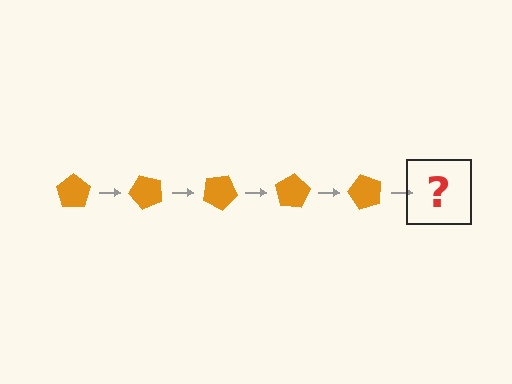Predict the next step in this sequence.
The next step is an orange pentagon rotated 250 degrees.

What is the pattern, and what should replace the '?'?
The pattern is that the pentagon rotates 50 degrees each step. The '?' should be an orange pentagon rotated 250 degrees.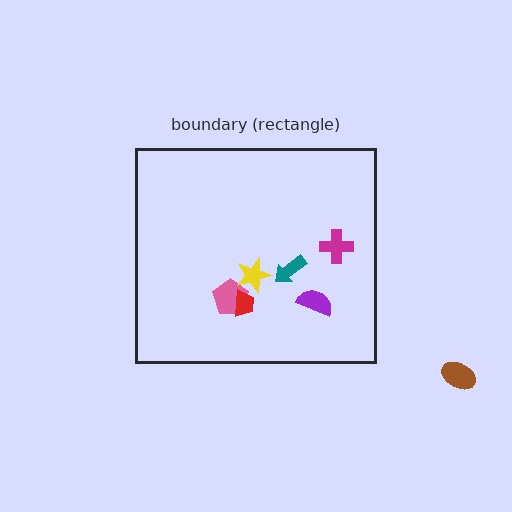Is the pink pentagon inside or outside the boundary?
Inside.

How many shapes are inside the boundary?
6 inside, 1 outside.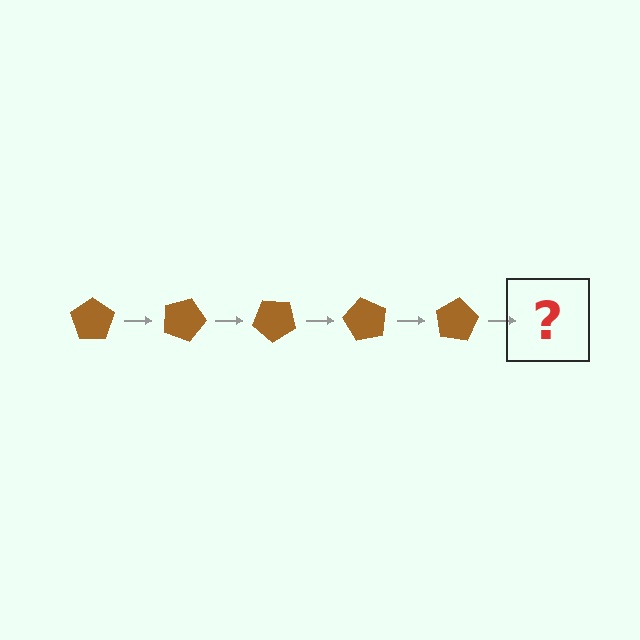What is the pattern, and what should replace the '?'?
The pattern is that the pentagon rotates 20 degrees each step. The '?' should be a brown pentagon rotated 100 degrees.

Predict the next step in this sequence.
The next step is a brown pentagon rotated 100 degrees.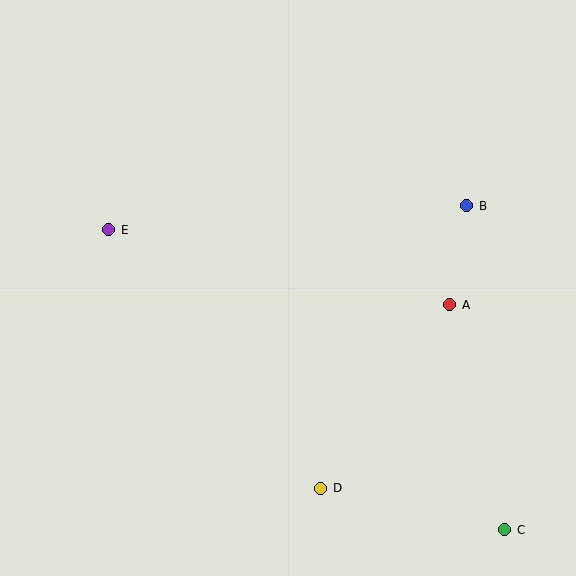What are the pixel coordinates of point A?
Point A is at (450, 305).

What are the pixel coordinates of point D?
Point D is at (321, 488).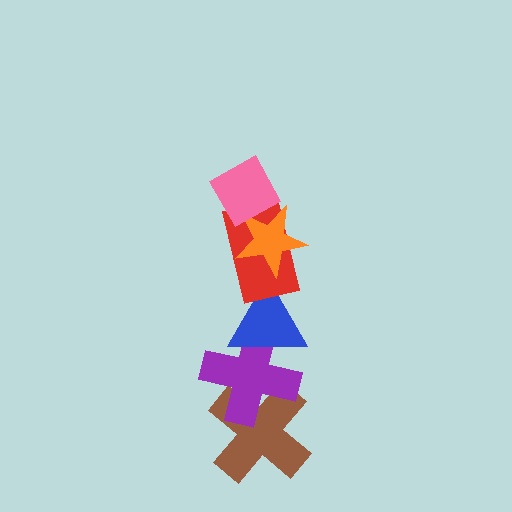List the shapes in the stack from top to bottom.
From top to bottom: the pink diamond, the orange star, the red rectangle, the blue triangle, the purple cross, the brown cross.